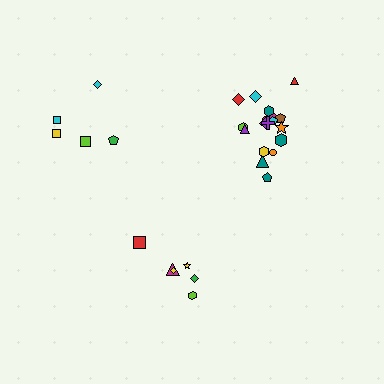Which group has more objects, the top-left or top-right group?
The top-right group.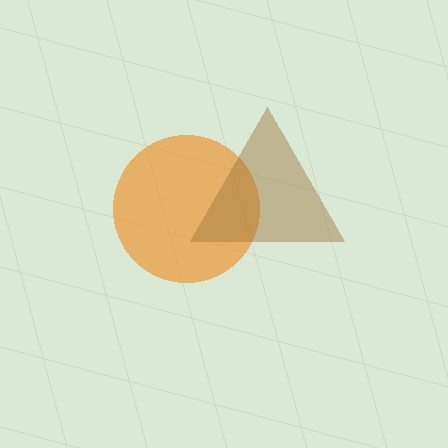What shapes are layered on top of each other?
The layered shapes are: an orange circle, a brown triangle.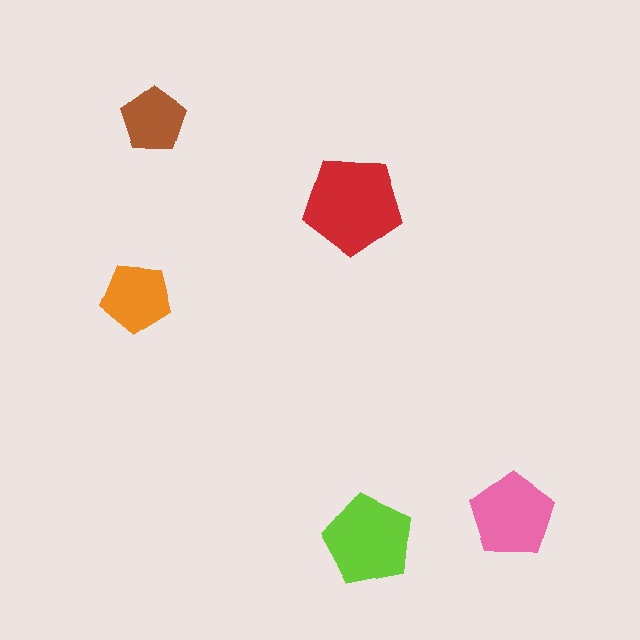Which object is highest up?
The brown pentagon is topmost.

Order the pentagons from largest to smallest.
the red one, the lime one, the pink one, the orange one, the brown one.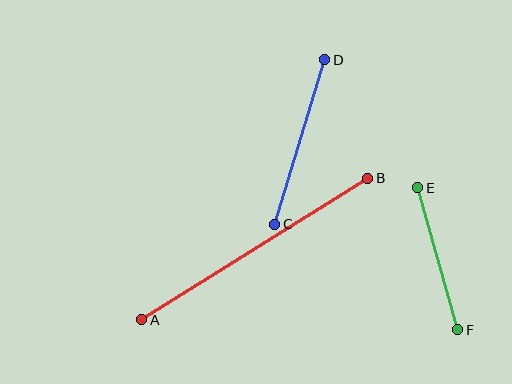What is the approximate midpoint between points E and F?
The midpoint is at approximately (438, 259) pixels.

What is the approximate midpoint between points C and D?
The midpoint is at approximately (300, 142) pixels.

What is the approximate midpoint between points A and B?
The midpoint is at approximately (255, 249) pixels.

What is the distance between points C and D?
The distance is approximately 172 pixels.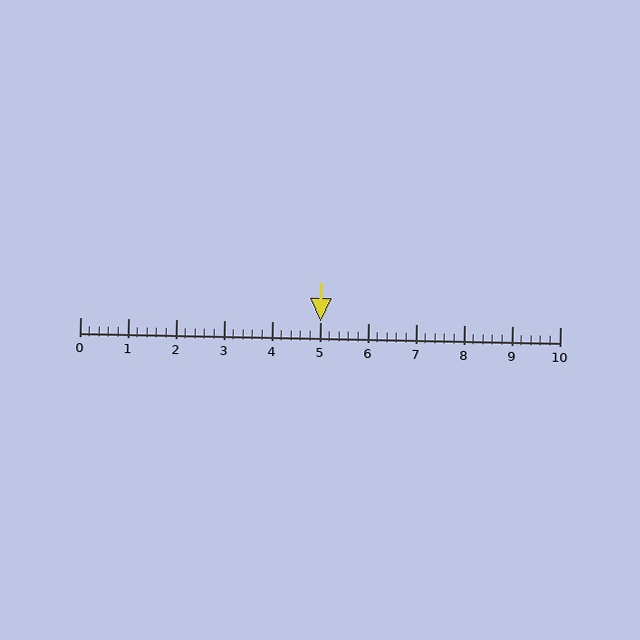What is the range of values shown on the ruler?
The ruler shows values from 0 to 10.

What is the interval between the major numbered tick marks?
The major tick marks are spaced 1 units apart.